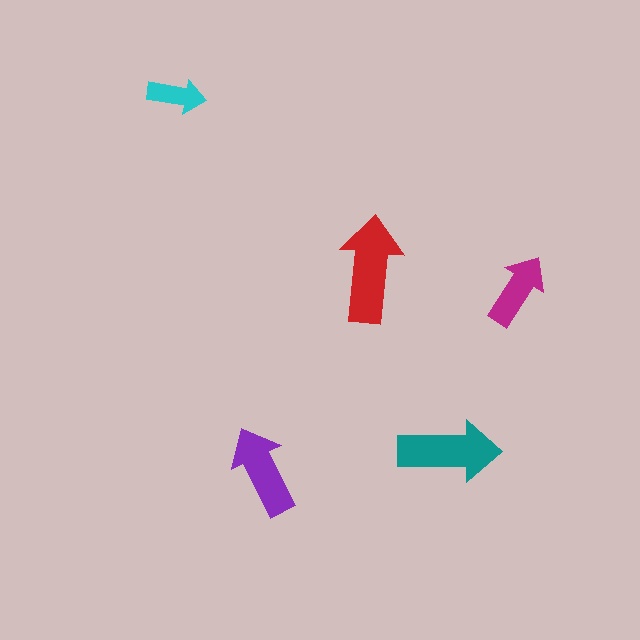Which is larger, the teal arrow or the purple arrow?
The teal one.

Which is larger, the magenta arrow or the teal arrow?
The teal one.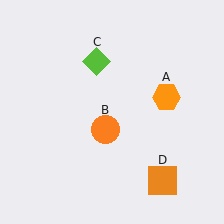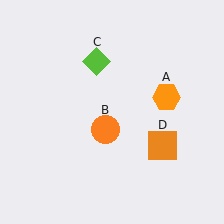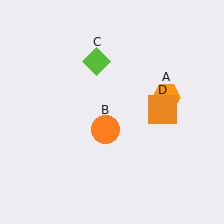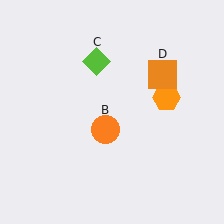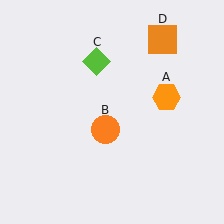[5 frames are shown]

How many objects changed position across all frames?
1 object changed position: orange square (object D).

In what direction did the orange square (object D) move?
The orange square (object D) moved up.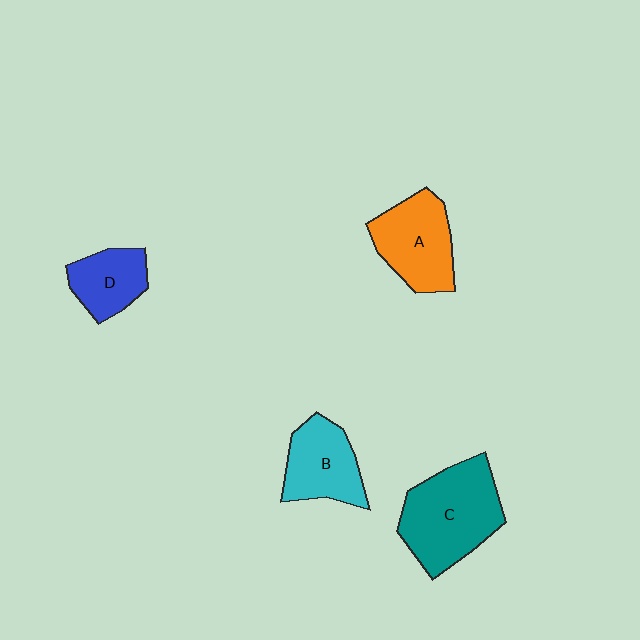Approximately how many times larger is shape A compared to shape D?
Approximately 1.5 times.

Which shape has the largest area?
Shape C (teal).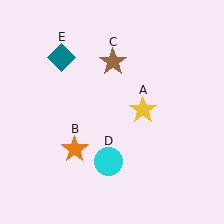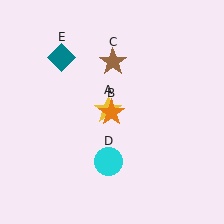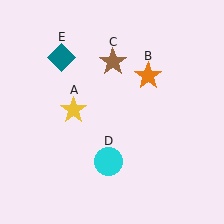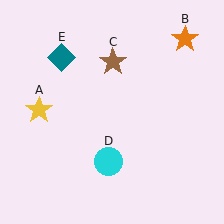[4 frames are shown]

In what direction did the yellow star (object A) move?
The yellow star (object A) moved left.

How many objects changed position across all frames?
2 objects changed position: yellow star (object A), orange star (object B).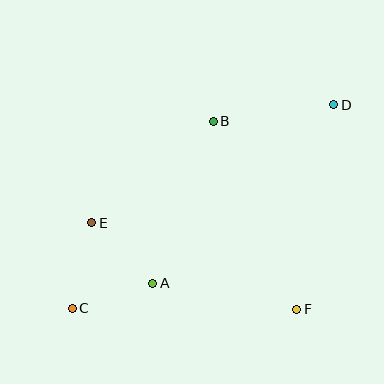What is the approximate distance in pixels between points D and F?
The distance between D and F is approximately 208 pixels.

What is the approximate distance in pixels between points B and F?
The distance between B and F is approximately 206 pixels.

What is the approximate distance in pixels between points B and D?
The distance between B and D is approximately 121 pixels.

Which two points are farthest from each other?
Points C and D are farthest from each other.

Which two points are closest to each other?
Points A and C are closest to each other.